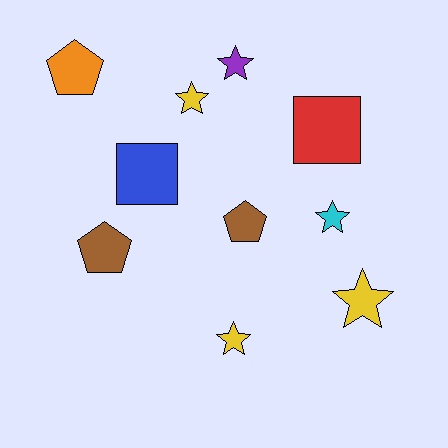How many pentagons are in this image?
There are 3 pentagons.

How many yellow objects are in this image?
There are 3 yellow objects.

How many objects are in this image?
There are 10 objects.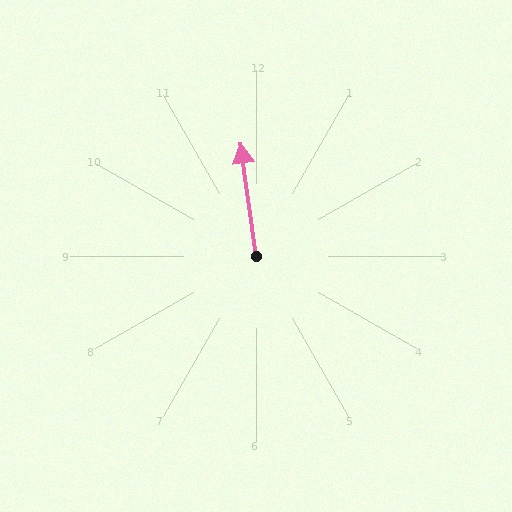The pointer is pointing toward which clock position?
Roughly 12 o'clock.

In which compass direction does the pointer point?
North.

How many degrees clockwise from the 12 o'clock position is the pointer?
Approximately 352 degrees.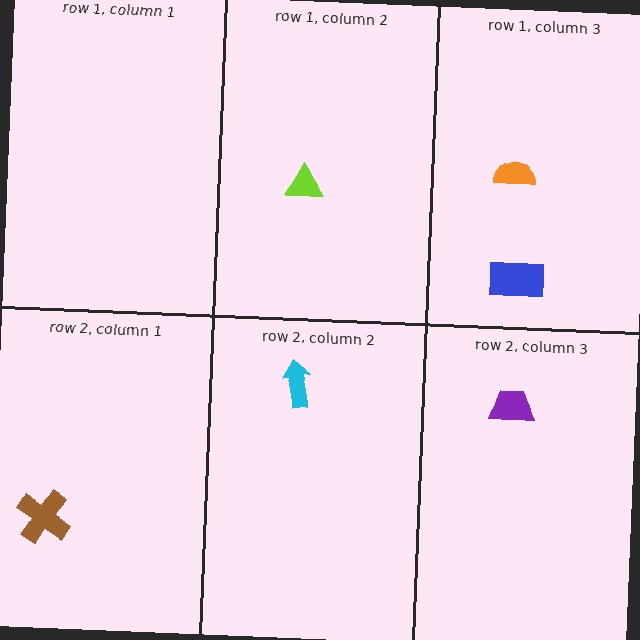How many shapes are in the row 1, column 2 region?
1.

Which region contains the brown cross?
The row 2, column 1 region.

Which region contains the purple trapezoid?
The row 2, column 3 region.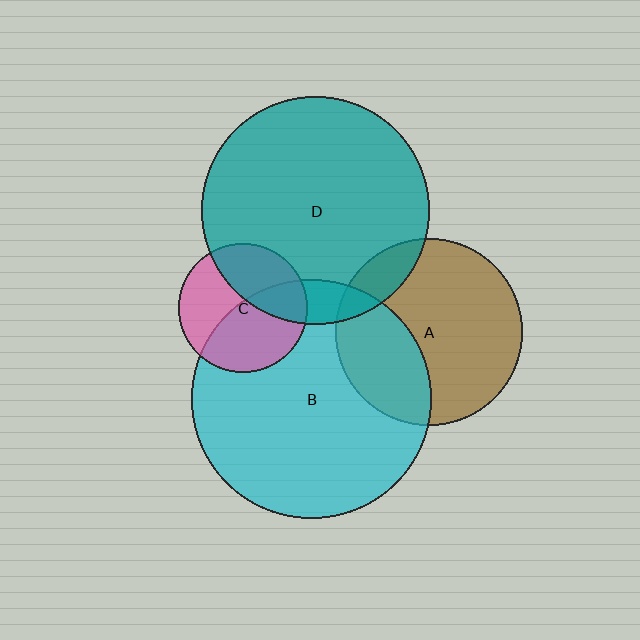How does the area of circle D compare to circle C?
Approximately 3.1 times.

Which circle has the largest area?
Circle B (cyan).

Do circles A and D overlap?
Yes.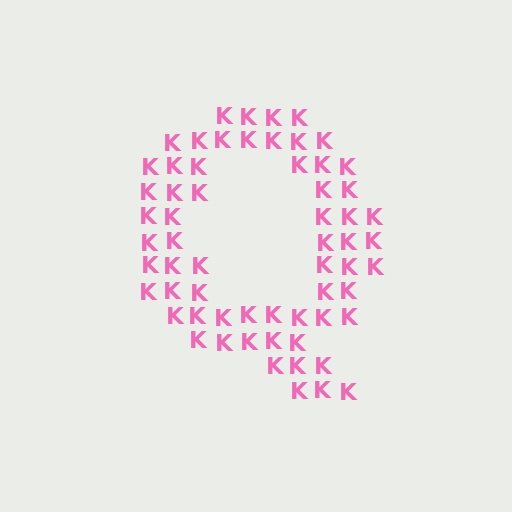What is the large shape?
The large shape is the letter Q.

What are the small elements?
The small elements are letter K's.